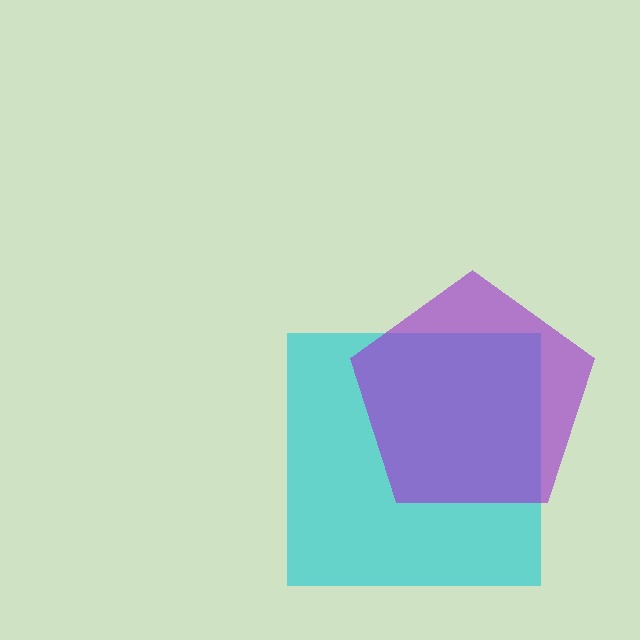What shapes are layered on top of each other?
The layered shapes are: a cyan square, a purple pentagon.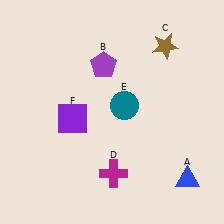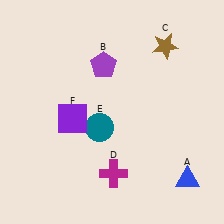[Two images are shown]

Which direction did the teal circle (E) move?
The teal circle (E) moved left.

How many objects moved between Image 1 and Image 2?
1 object moved between the two images.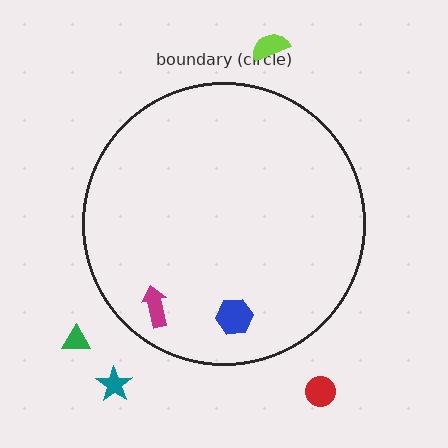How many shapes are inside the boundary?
2 inside, 4 outside.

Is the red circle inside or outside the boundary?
Outside.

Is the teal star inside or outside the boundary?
Outside.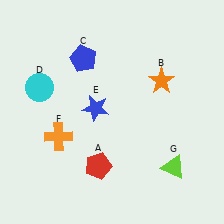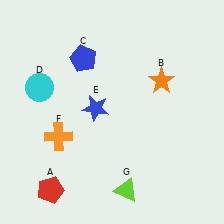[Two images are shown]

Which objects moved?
The objects that moved are: the red pentagon (A), the lime triangle (G).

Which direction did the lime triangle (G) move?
The lime triangle (G) moved left.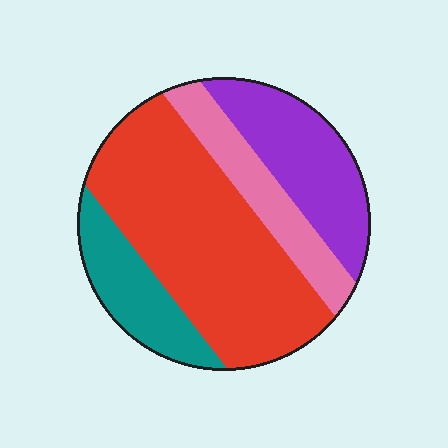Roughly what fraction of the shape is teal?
Teal takes up less than a sixth of the shape.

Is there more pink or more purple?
Purple.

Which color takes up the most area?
Red, at roughly 50%.